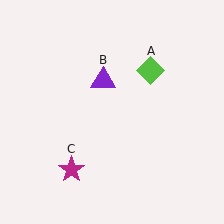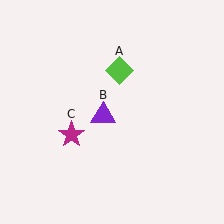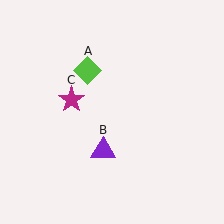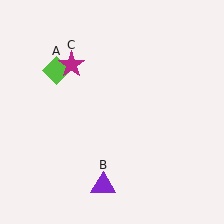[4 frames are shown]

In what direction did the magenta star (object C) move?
The magenta star (object C) moved up.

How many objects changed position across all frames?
3 objects changed position: lime diamond (object A), purple triangle (object B), magenta star (object C).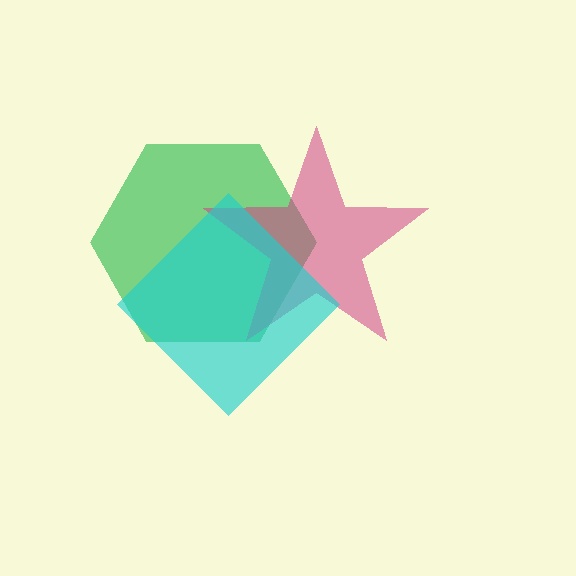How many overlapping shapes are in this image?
There are 3 overlapping shapes in the image.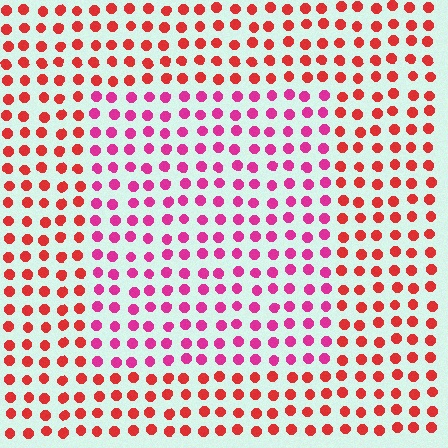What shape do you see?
I see a rectangle.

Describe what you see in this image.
The image is filled with small red elements in a uniform arrangement. A rectangle-shaped region is visible where the elements are tinted to a slightly different hue, forming a subtle color boundary.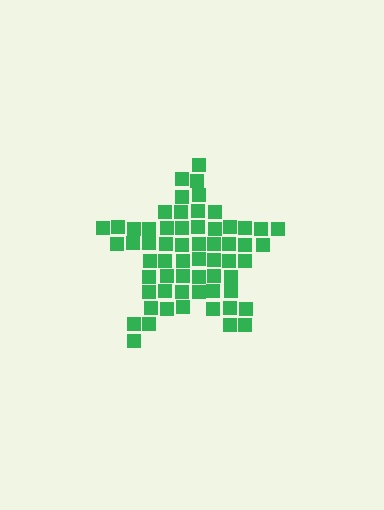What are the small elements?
The small elements are squares.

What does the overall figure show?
The overall figure shows a star.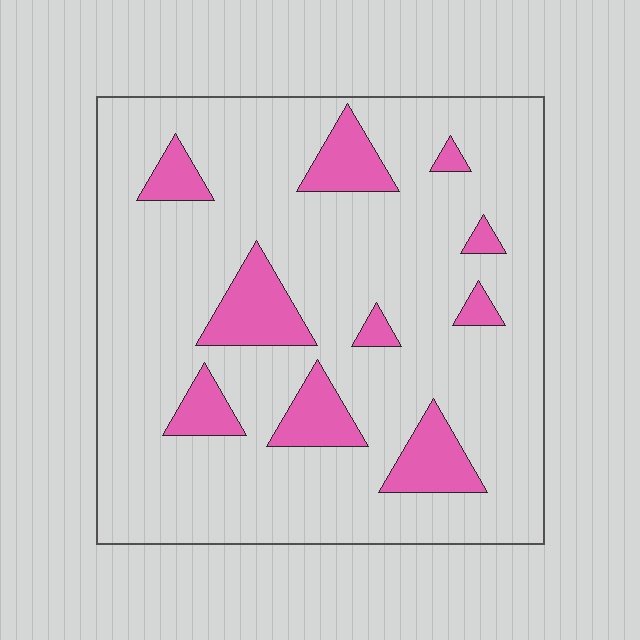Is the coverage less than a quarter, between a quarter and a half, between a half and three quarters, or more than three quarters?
Less than a quarter.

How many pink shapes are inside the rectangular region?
10.